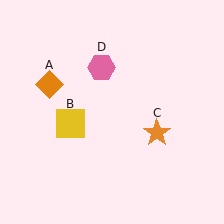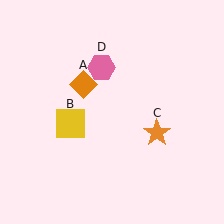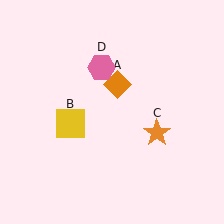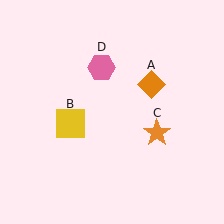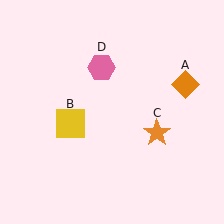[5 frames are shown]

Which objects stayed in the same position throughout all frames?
Yellow square (object B) and orange star (object C) and pink hexagon (object D) remained stationary.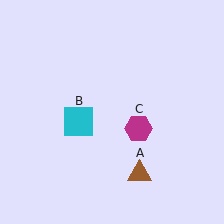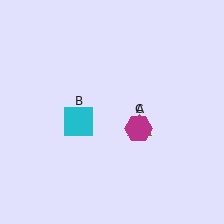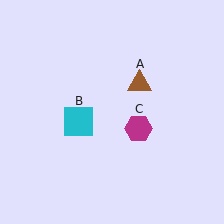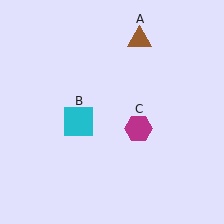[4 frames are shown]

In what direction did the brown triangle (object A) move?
The brown triangle (object A) moved up.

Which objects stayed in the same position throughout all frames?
Cyan square (object B) and magenta hexagon (object C) remained stationary.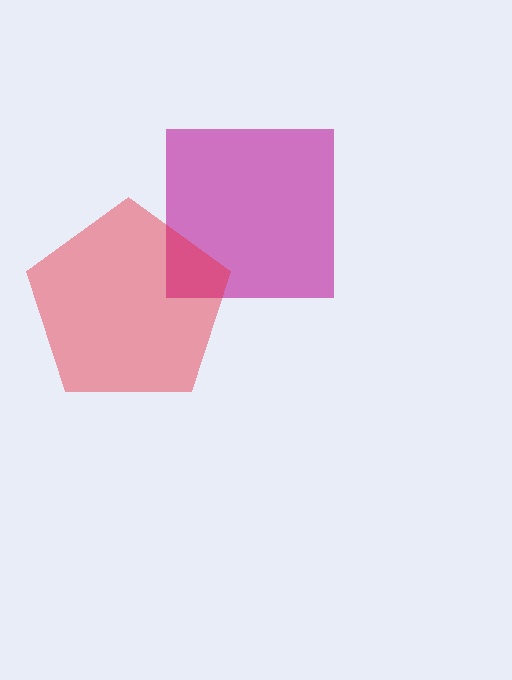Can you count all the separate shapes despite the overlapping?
Yes, there are 2 separate shapes.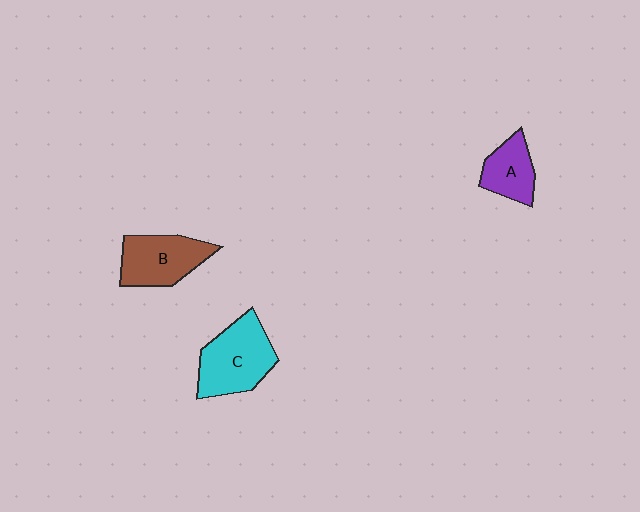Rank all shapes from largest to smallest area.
From largest to smallest: C (cyan), B (brown), A (purple).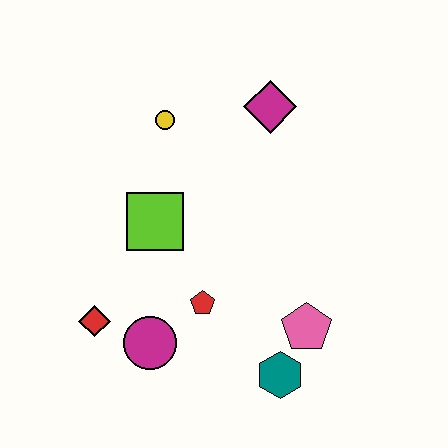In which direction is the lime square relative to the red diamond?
The lime square is above the red diamond.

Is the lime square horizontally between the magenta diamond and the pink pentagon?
No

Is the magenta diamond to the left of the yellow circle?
No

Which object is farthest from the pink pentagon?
The yellow circle is farthest from the pink pentagon.